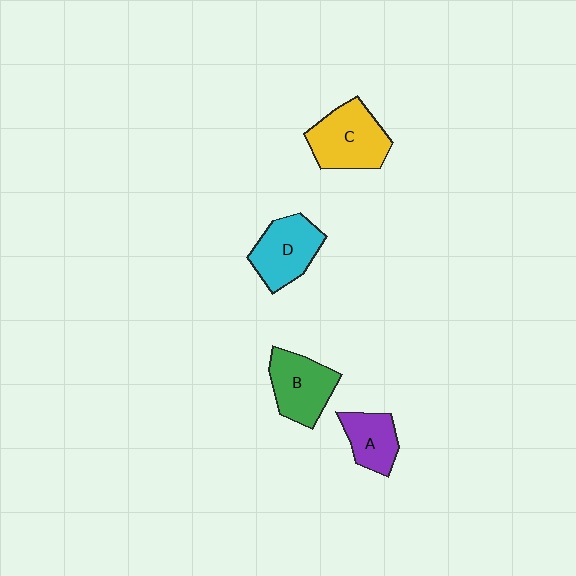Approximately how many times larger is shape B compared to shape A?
Approximately 1.4 times.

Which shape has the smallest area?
Shape A (purple).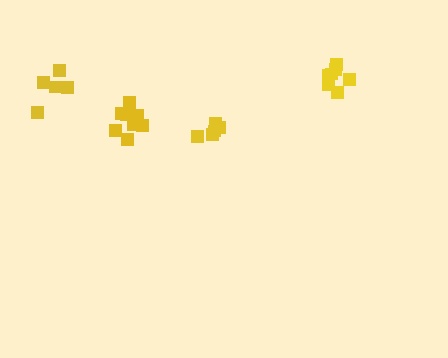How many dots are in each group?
Group 1: 7 dots, Group 2: 5 dots, Group 3: 5 dots, Group 4: 9 dots (26 total).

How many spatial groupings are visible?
There are 4 spatial groupings.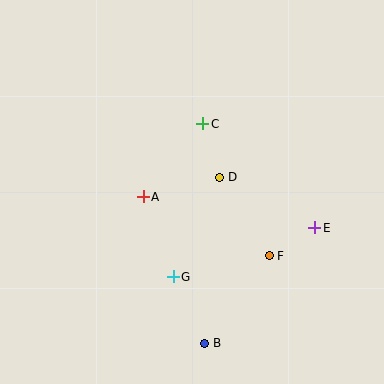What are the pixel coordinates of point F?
Point F is at (269, 256).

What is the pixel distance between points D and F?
The distance between D and F is 93 pixels.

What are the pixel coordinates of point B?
Point B is at (205, 343).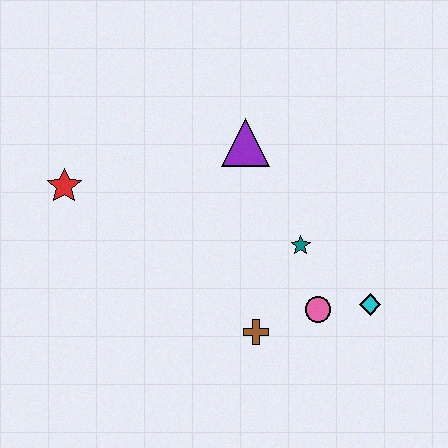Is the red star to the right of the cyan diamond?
No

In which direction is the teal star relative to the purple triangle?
The teal star is below the purple triangle.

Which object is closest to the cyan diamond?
The pink circle is closest to the cyan diamond.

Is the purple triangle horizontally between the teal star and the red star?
Yes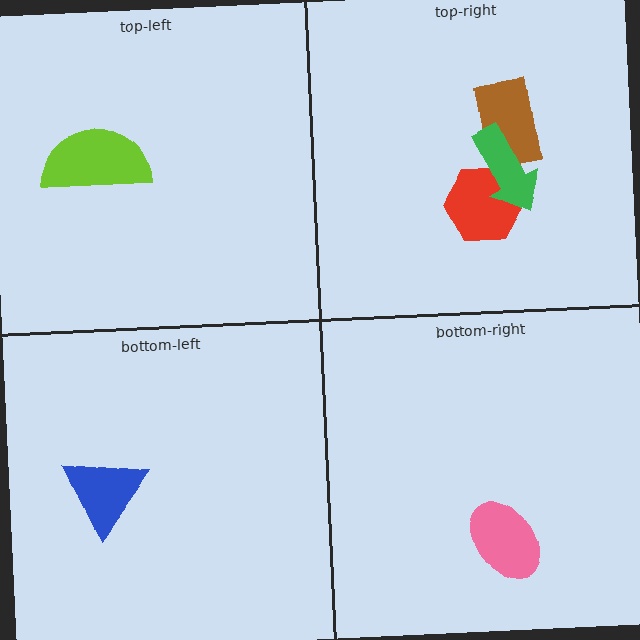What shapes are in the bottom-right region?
The pink ellipse.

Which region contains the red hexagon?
The top-right region.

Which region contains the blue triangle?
The bottom-left region.